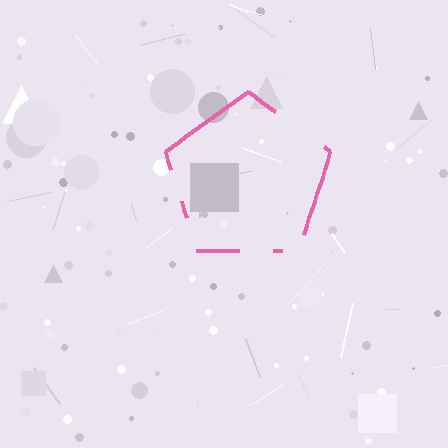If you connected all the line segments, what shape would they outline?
They would outline a pentagon.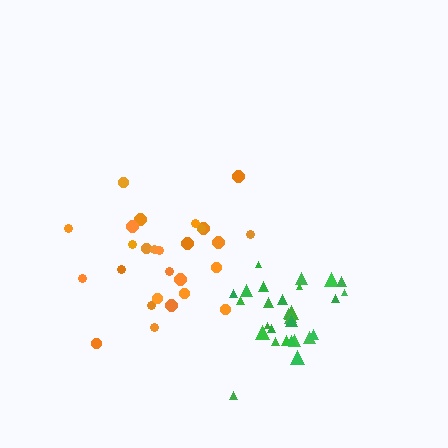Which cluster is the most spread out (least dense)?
Orange.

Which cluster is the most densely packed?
Green.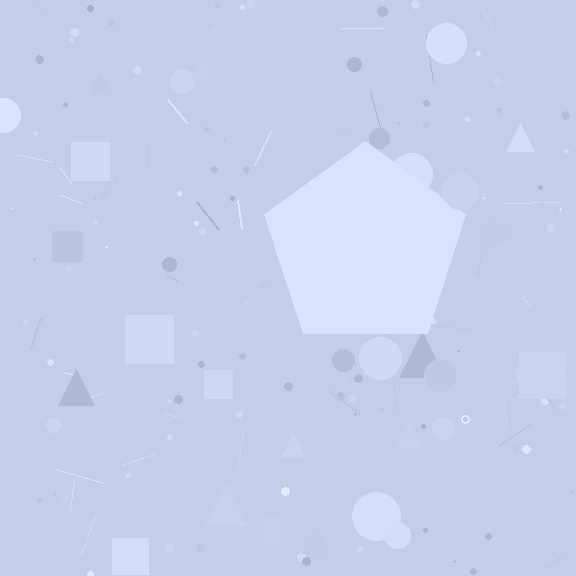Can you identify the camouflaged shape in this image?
The camouflaged shape is a pentagon.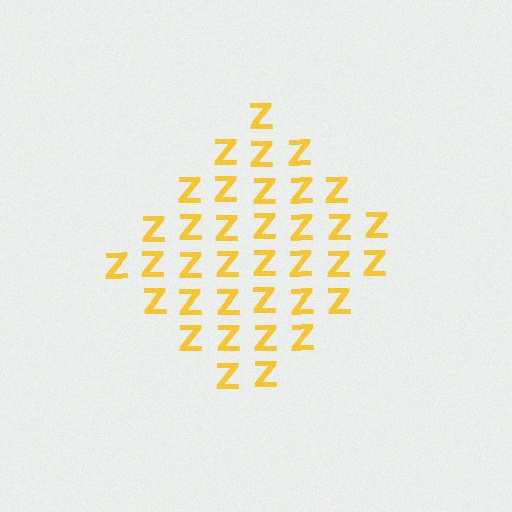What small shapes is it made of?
It is made of small letter Z's.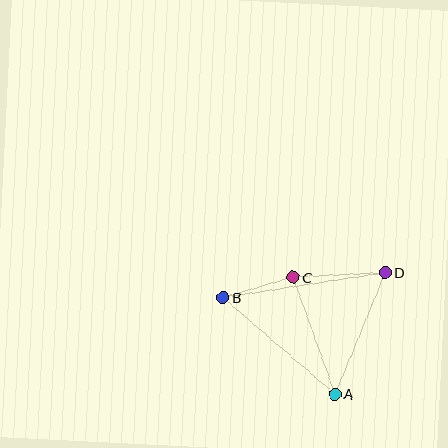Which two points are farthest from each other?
Points B and D are farthest from each other.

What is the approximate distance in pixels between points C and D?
The distance between C and D is approximately 92 pixels.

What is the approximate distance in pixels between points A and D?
The distance between A and D is approximately 132 pixels.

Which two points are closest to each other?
Points B and C are closest to each other.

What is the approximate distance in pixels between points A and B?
The distance between A and B is approximately 148 pixels.